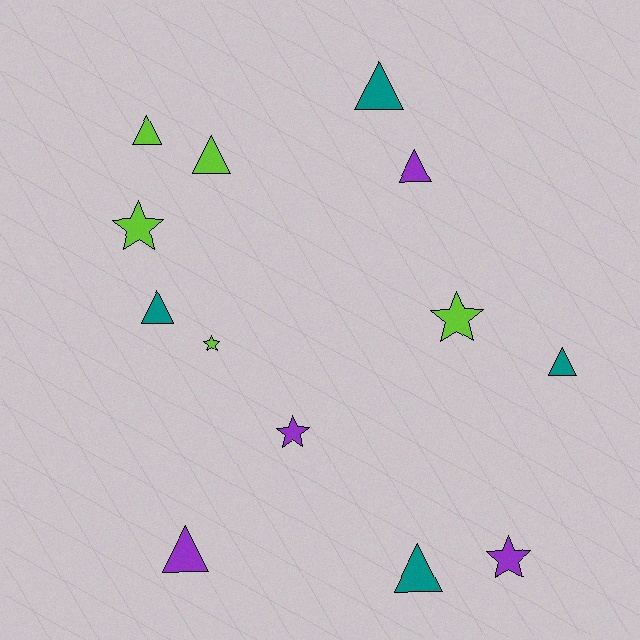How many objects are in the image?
There are 13 objects.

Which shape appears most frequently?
Triangle, with 8 objects.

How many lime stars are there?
There are 3 lime stars.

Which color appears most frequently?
Lime, with 5 objects.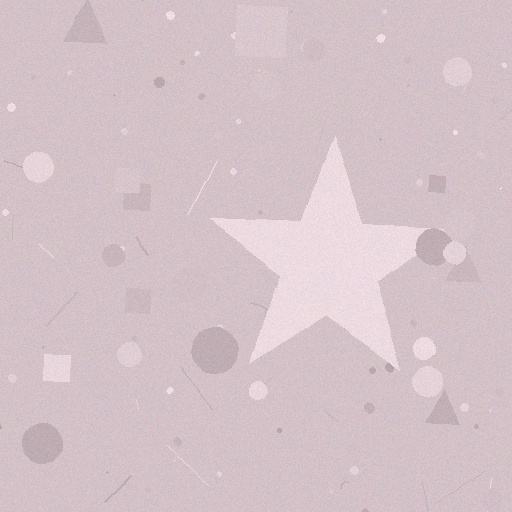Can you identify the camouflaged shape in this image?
The camouflaged shape is a star.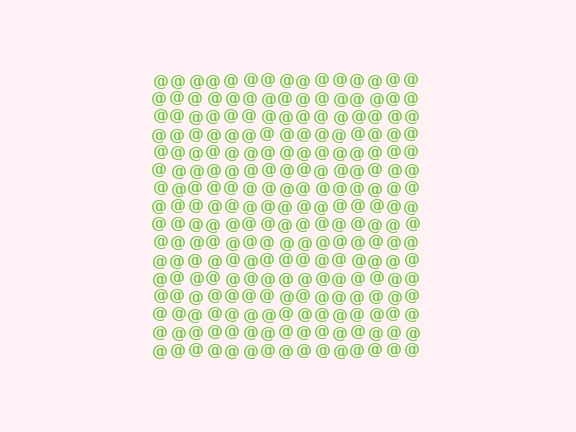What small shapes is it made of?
It is made of small at signs.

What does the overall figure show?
The overall figure shows a square.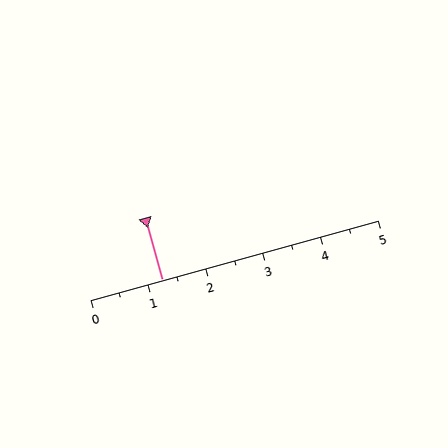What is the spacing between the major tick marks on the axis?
The major ticks are spaced 1 apart.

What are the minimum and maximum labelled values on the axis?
The axis runs from 0 to 5.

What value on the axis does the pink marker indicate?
The marker indicates approximately 1.2.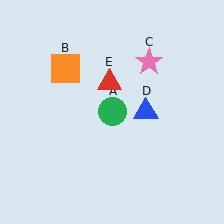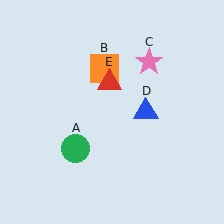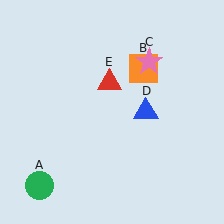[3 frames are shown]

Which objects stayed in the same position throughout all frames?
Pink star (object C) and blue triangle (object D) and red triangle (object E) remained stationary.